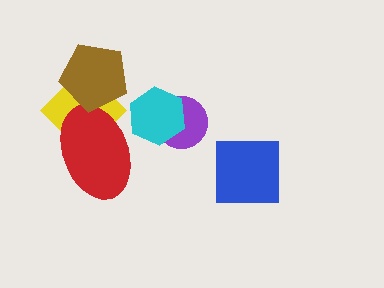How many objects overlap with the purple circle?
1 object overlaps with the purple circle.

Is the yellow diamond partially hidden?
Yes, it is partially covered by another shape.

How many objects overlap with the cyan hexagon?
1 object overlaps with the cyan hexagon.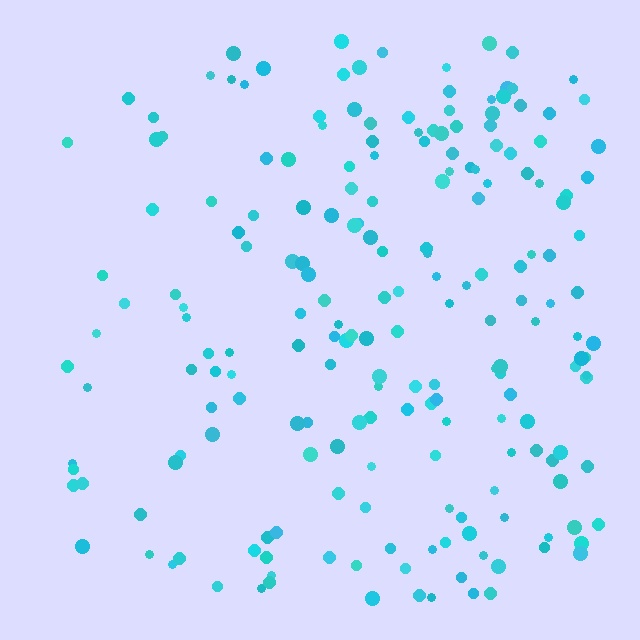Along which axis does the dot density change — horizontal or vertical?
Horizontal.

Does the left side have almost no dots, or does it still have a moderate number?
Still a moderate number, just noticeably fewer than the right.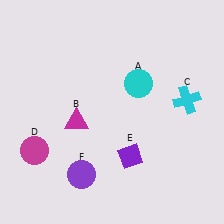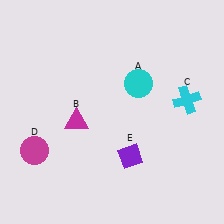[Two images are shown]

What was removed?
The purple circle (F) was removed in Image 2.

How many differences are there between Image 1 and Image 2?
There is 1 difference between the two images.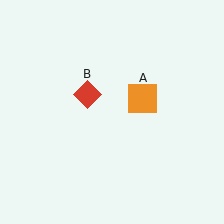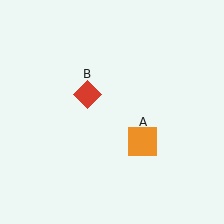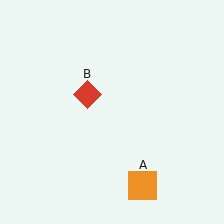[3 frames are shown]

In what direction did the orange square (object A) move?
The orange square (object A) moved down.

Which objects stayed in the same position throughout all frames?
Red diamond (object B) remained stationary.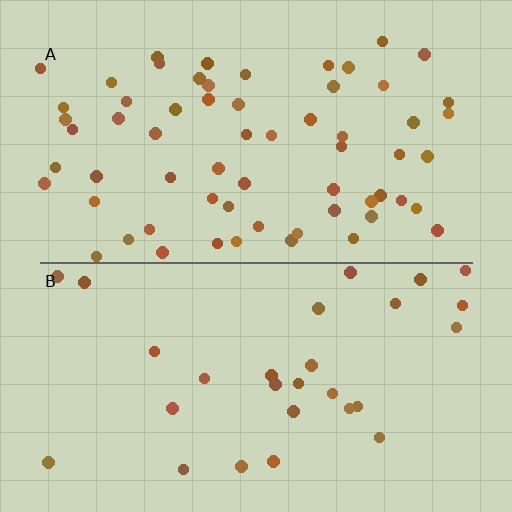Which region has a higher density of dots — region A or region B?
A (the top).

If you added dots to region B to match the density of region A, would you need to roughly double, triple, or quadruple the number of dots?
Approximately double.